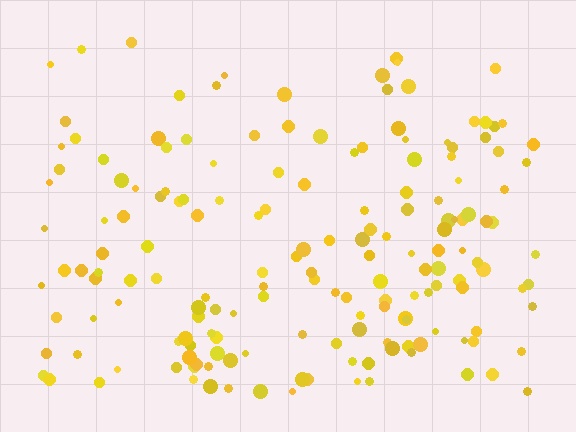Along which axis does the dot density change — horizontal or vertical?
Vertical.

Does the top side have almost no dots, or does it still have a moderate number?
Still a moderate number, just noticeably fewer than the bottom.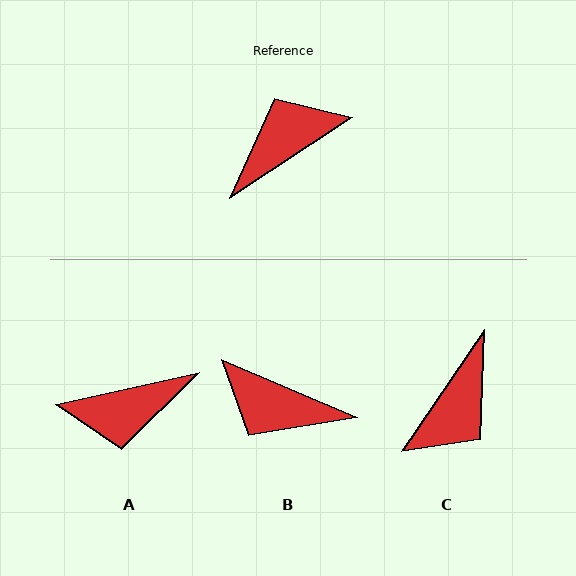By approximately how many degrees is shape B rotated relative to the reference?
Approximately 124 degrees counter-clockwise.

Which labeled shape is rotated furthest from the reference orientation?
A, about 159 degrees away.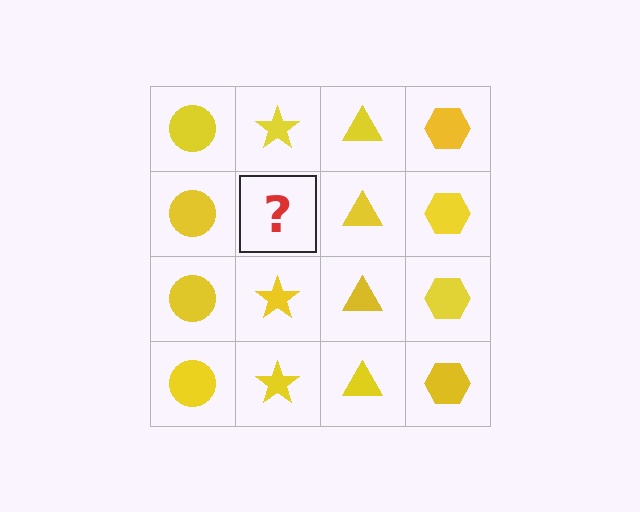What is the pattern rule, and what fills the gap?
The rule is that each column has a consistent shape. The gap should be filled with a yellow star.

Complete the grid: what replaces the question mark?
The question mark should be replaced with a yellow star.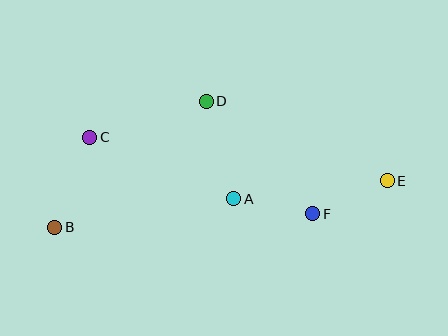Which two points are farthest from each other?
Points B and E are farthest from each other.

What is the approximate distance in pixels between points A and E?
The distance between A and E is approximately 154 pixels.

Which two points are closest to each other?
Points A and F are closest to each other.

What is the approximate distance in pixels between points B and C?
The distance between B and C is approximately 97 pixels.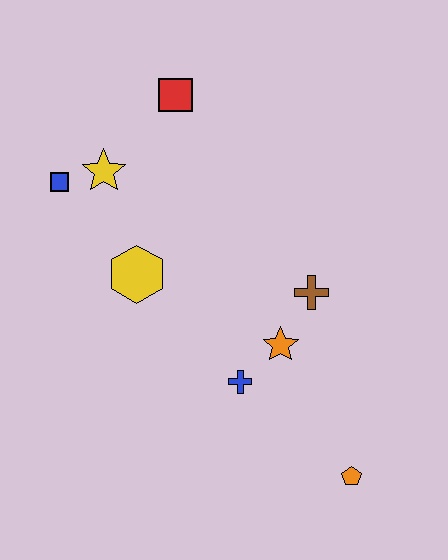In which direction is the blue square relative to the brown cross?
The blue square is to the left of the brown cross.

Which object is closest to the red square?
The yellow star is closest to the red square.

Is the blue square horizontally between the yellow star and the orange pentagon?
No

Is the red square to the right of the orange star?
No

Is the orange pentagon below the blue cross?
Yes